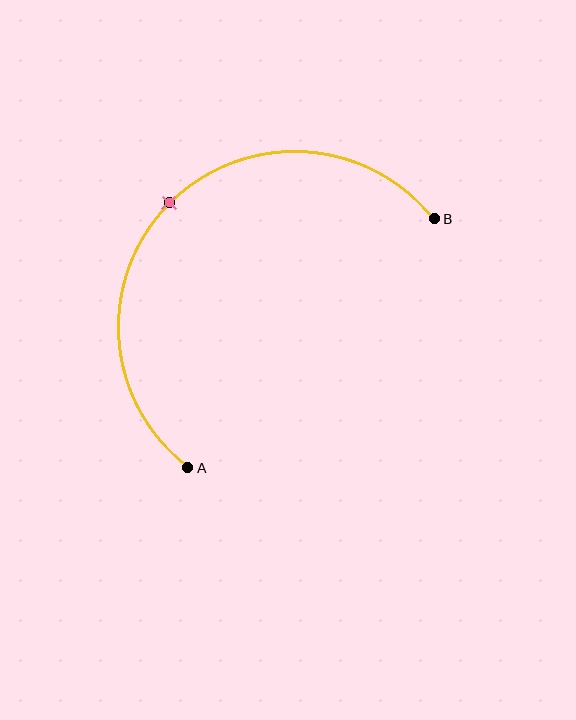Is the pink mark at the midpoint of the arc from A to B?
Yes. The pink mark lies on the arc at equal arc-length from both A and B — it is the arc midpoint.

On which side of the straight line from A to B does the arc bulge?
The arc bulges above and to the left of the straight line connecting A and B.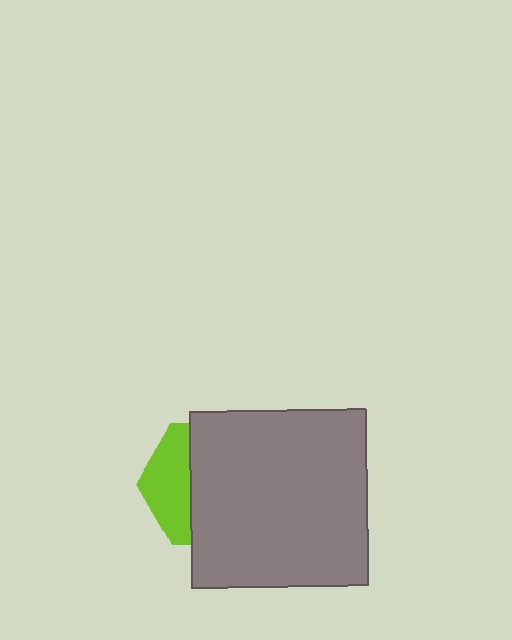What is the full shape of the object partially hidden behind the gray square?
The partially hidden object is a lime hexagon.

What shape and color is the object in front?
The object in front is a gray square.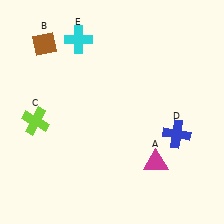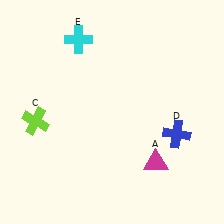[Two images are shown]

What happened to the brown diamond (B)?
The brown diamond (B) was removed in Image 2. It was in the top-left area of Image 1.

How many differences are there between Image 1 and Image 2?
There is 1 difference between the two images.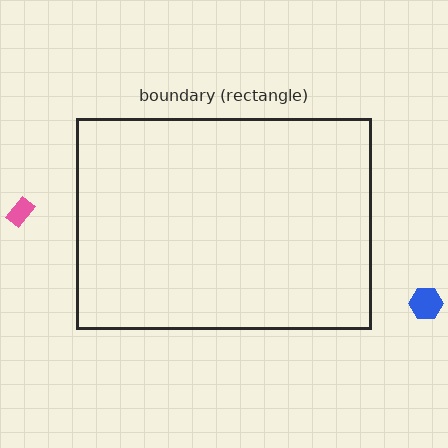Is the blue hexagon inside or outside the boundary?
Outside.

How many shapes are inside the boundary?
0 inside, 2 outside.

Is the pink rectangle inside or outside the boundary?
Outside.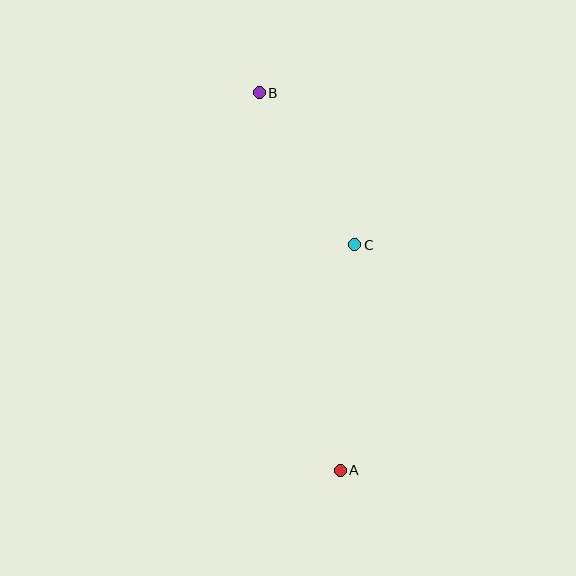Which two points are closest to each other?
Points B and C are closest to each other.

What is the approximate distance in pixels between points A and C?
The distance between A and C is approximately 226 pixels.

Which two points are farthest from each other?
Points A and B are farthest from each other.